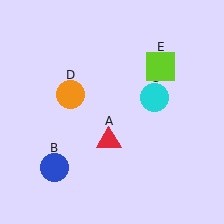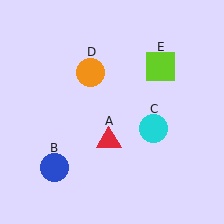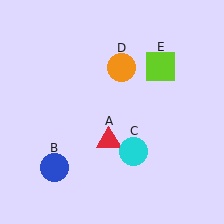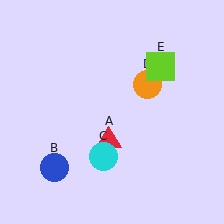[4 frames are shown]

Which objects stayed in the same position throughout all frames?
Red triangle (object A) and blue circle (object B) and lime square (object E) remained stationary.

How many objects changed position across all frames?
2 objects changed position: cyan circle (object C), orange circle (object D).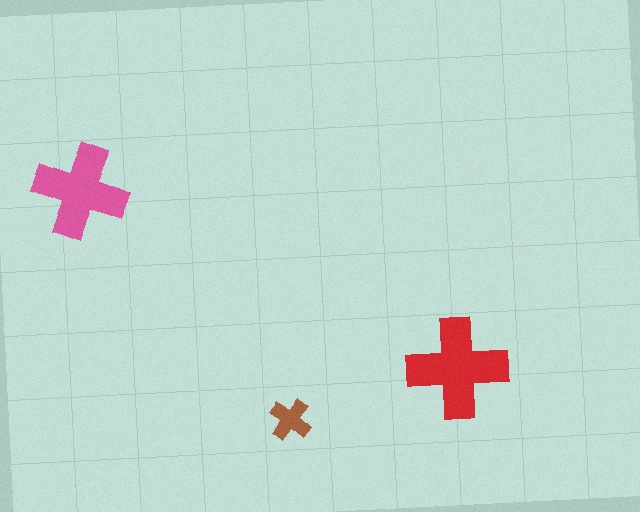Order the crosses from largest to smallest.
the red one, the pink one, the brown one.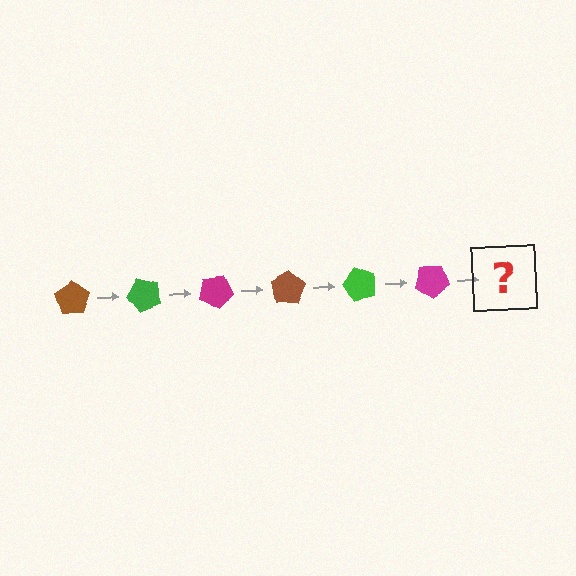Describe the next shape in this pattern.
It should be a brown pentagon, rotated 300 degrees from the start.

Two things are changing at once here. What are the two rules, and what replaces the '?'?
The two rules are that it rotates 50 degrees each step and the color cycles through brown, green, and magenta. The '?' should be a brown pentagon, rotated 300 degrees from the start.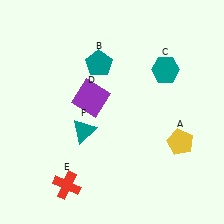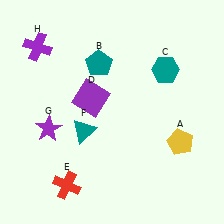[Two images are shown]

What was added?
A purple star (G), a purple cross (H) were added in Image 2.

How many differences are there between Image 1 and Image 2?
There are 2 differences between the two images.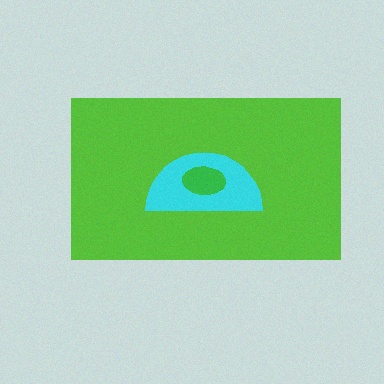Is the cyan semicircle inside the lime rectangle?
Yes.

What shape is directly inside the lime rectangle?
The cyan semicircle.